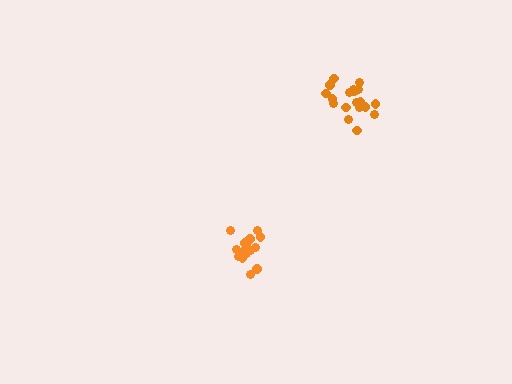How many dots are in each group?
Group 1: 15 dots, Group 2: 19 dots (34 total).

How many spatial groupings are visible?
There are 2 spatial groupings.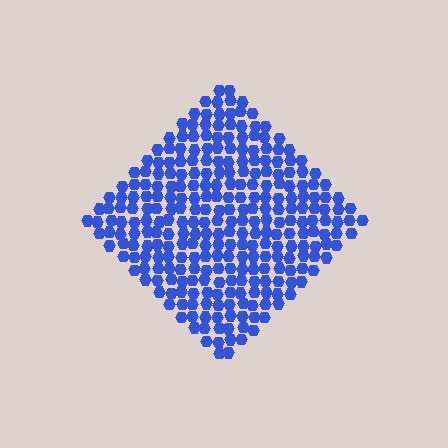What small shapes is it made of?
It is made of small hexagons.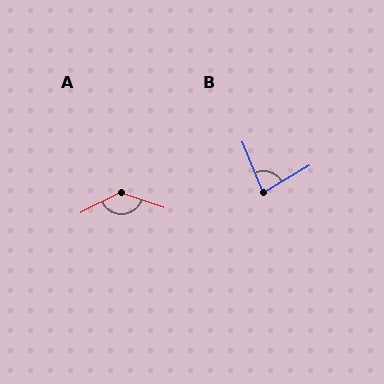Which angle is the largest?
A, at approximately 135 degrees.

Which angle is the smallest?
B, at approximately 82 degrees.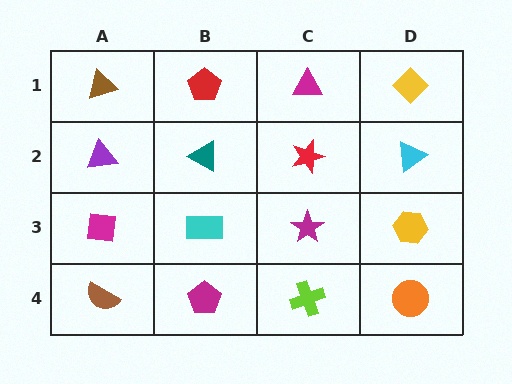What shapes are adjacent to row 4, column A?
A magenta square (row 3, column A), a magenta pentagon (row 4, column B).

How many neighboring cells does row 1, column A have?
2.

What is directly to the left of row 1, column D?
A magenta triangle.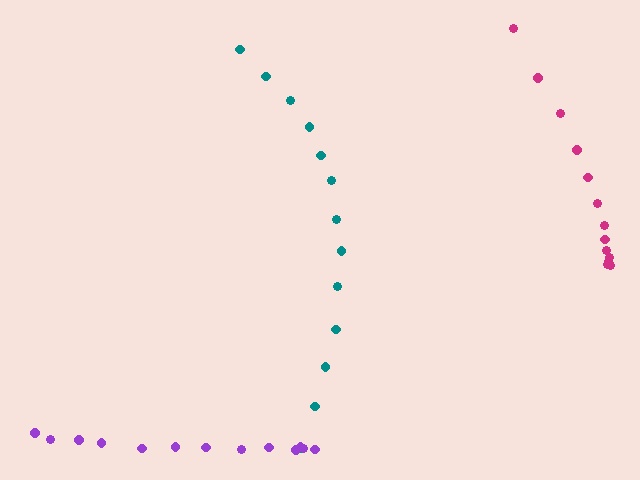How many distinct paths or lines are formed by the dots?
There are 3 distinct paths.